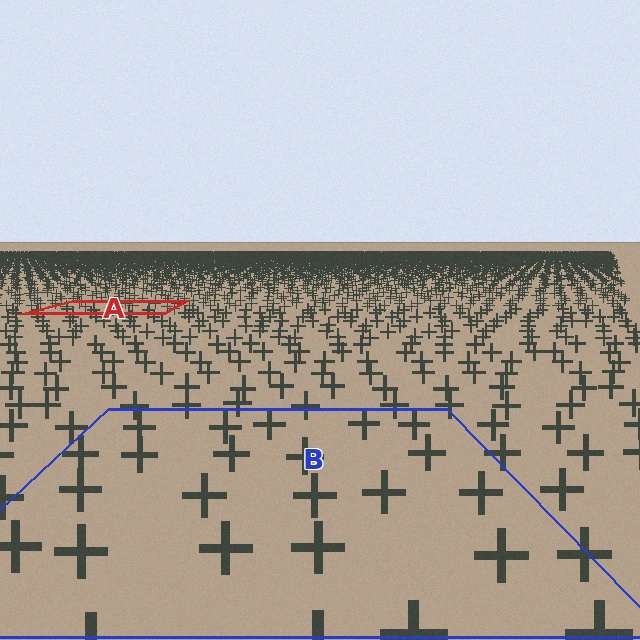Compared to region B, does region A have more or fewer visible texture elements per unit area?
Region A has more texture elements per unit area — they are packed more densely because it is farther away.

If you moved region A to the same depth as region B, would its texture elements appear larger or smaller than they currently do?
They would appear larger. At a closer depth, the same texture elements are projected at a bigger on-screen size.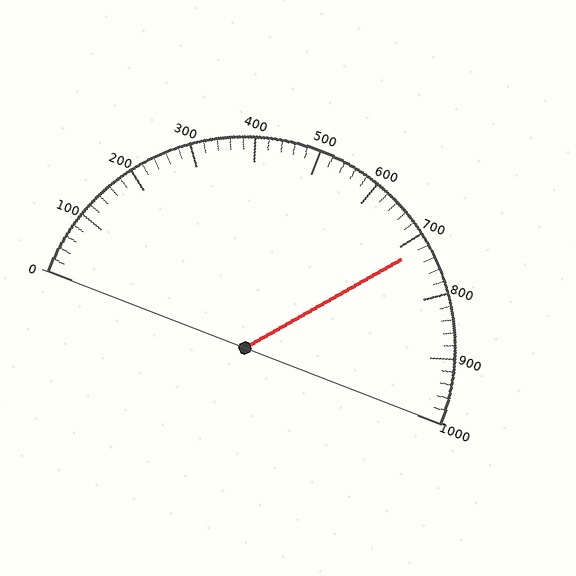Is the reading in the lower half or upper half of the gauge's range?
The reading is in the upper half of the range (0 to 1000).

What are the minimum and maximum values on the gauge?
The gauge ranges from 0 to 1000.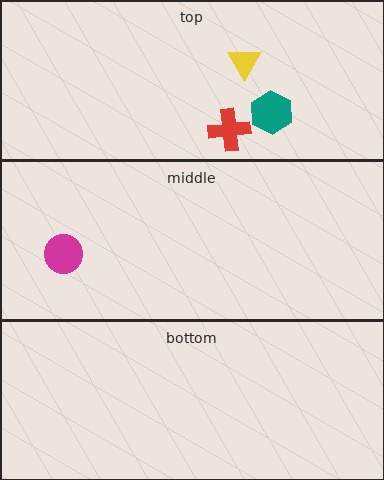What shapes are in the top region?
The yellow triangle, the red cross, the teal hexagon.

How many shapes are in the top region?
3.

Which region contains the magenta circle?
The middle region.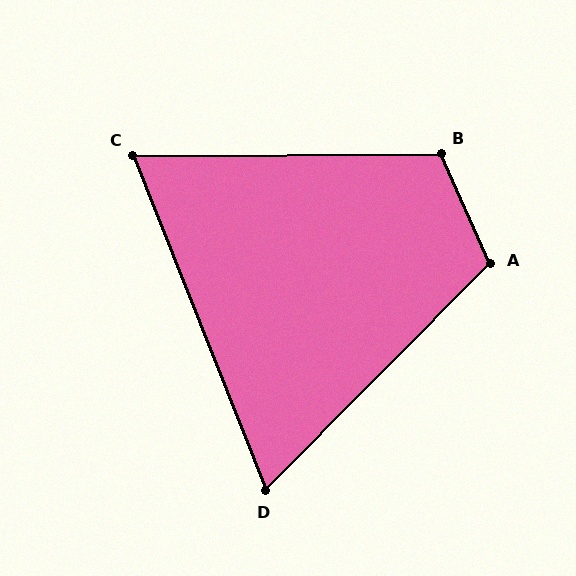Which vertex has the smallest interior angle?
D, at approximately 66 degrees.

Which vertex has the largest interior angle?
B, at approximately 114 degrees.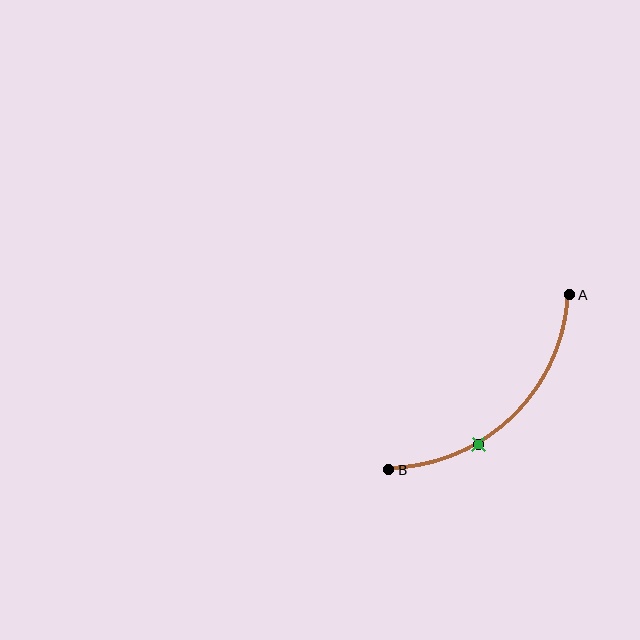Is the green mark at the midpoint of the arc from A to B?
No. The green mark lies on the arc but is closer to endpoint B. The arc midpoint would be at the point on the curve equidistant along the arc from both A and B.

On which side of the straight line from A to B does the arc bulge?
The arc bulges below and to the right of the straight line connecting A and B.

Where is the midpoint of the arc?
The arc midpoint is the point on the curve farthest from the straight line joining A and B. It sits below and to the right of that line.